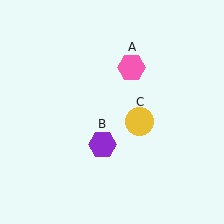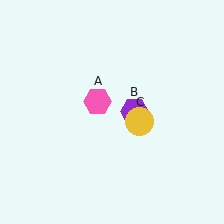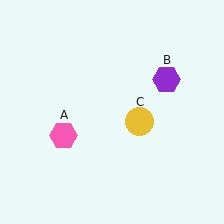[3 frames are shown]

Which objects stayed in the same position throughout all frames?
Yellow circle (object C) remained stationary.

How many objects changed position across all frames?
2 objects changed position: pink hexagon (object A), purple hexagon (object B).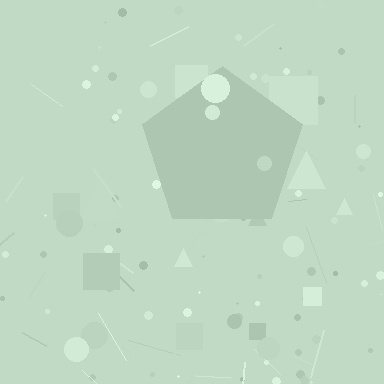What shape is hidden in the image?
A pentagon is hidden in the image.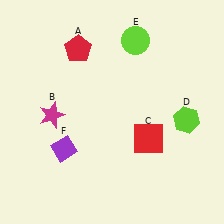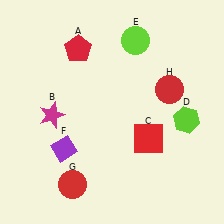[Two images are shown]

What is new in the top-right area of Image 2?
A red circle (H) was added in the top-right area of Image 2.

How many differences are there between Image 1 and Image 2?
There are 2 differences between the two images.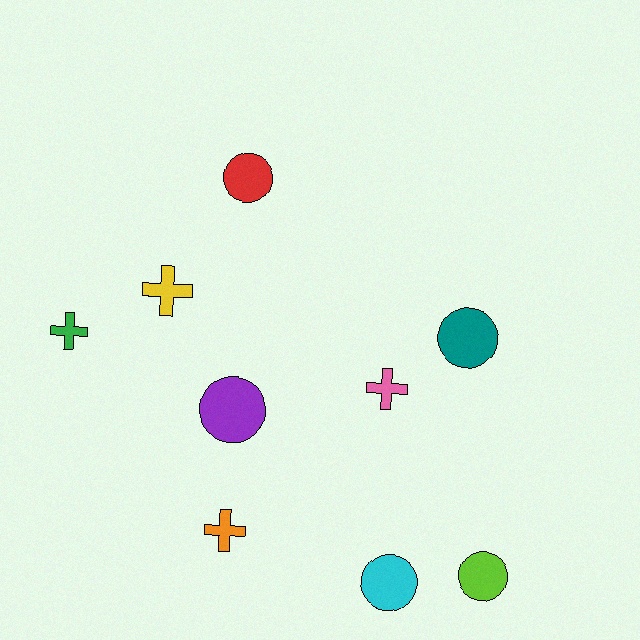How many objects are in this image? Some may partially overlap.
There are 9 objects.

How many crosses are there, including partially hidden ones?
There are 4 crosses.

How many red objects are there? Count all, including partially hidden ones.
There is 1 red object.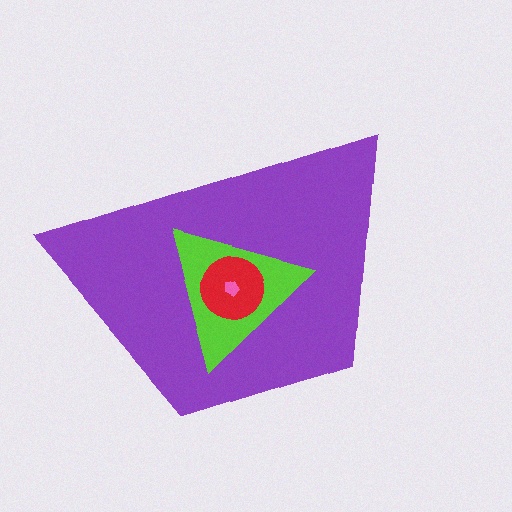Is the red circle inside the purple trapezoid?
Yes.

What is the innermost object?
The pink pentagon.